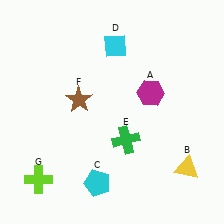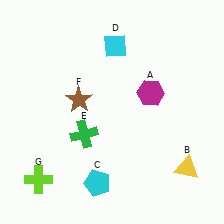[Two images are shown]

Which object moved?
The green cross (E) moved left.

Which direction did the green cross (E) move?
The green cross (E) moved left.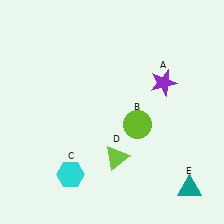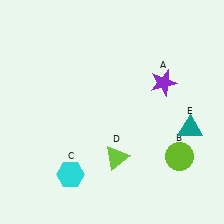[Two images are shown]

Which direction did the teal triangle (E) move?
The teal triangle (E) moved up.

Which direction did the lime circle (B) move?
The lime circle (B) moved right.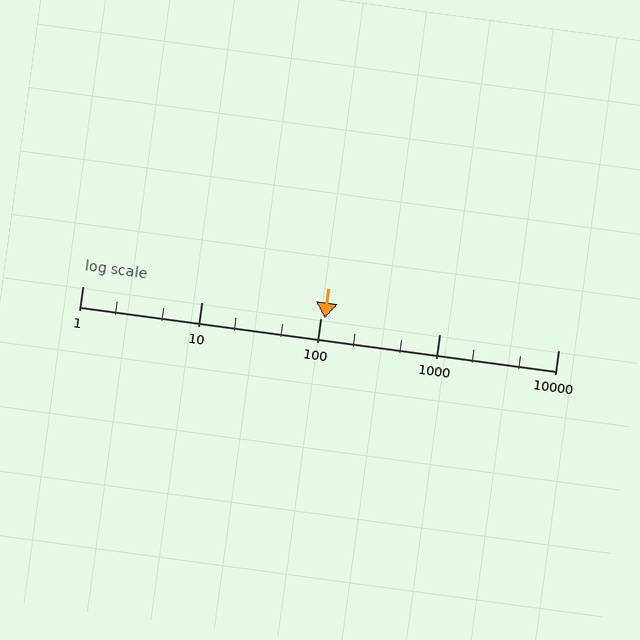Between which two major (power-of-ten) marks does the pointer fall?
The pointer is between 100 and 1000.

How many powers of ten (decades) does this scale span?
The scale spans 4 decades, from 1 to 10000.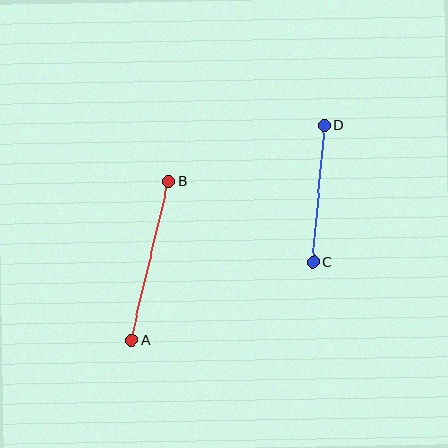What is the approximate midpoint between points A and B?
The midpoint is at approximately (150, 261) pixels.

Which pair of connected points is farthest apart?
Points A and B are farthest apart.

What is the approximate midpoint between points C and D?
The midpoint is at approximately (319, 194) pixels.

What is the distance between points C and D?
The distance is approximately 137 pixels.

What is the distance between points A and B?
The distance is approximately 164 pixels.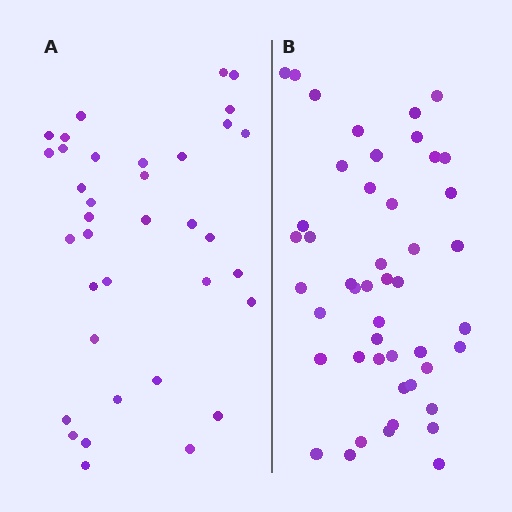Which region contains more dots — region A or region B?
Region B (the right region) has more dots.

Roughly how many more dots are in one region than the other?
Region B has roughly 12 or so more dots than region A.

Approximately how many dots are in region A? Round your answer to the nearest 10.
About 40 dots. (The exact count is 36, which rounds to 40.)